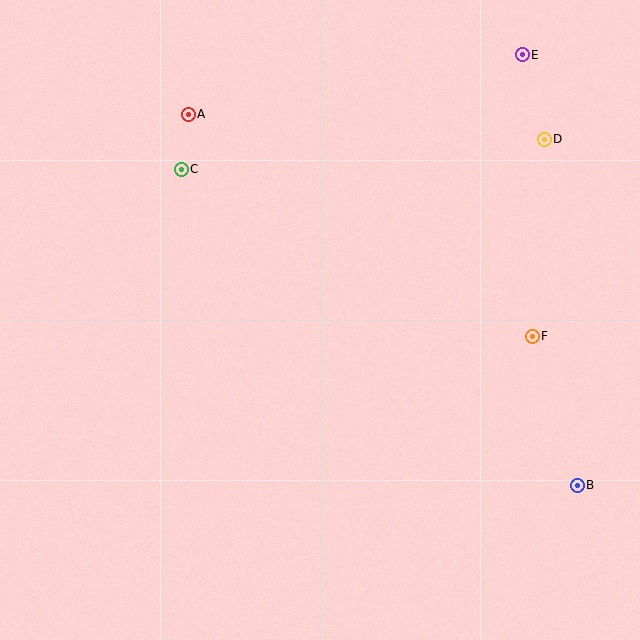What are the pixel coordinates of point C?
Point C is at (181, 169).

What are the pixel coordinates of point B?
Point B is at (577, 485).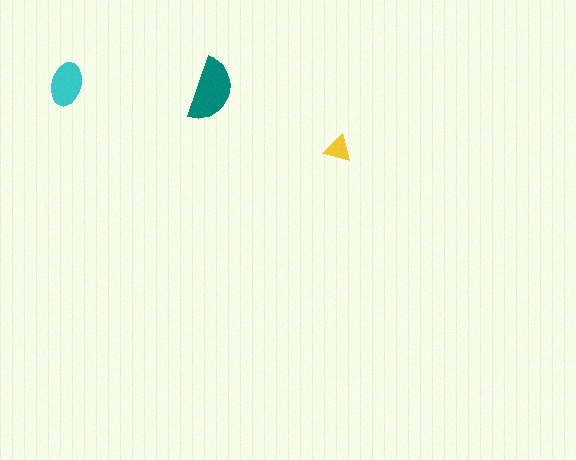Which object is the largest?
The teal semicircle.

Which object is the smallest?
The yellow triangle.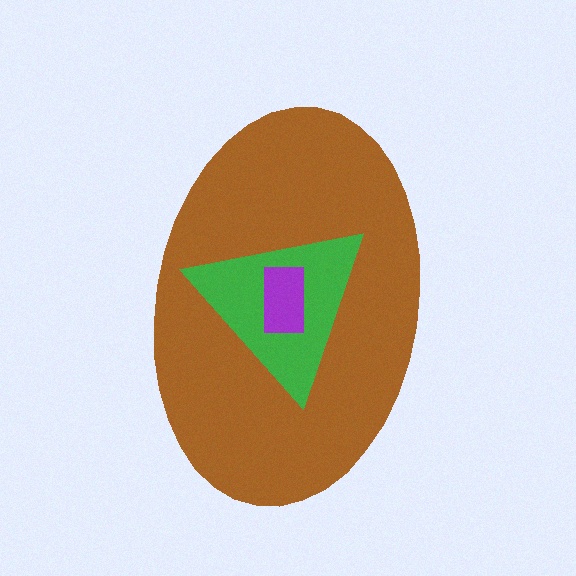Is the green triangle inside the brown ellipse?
Yes.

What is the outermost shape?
The brown ellipse.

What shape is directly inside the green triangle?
The purple rectangle.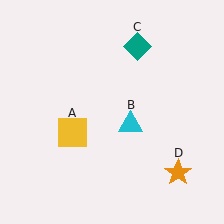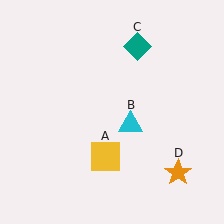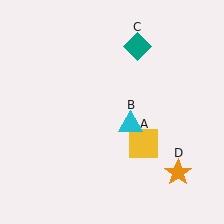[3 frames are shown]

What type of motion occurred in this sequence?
The yellow square (object A) rotated counterclockwise around the center of the scene.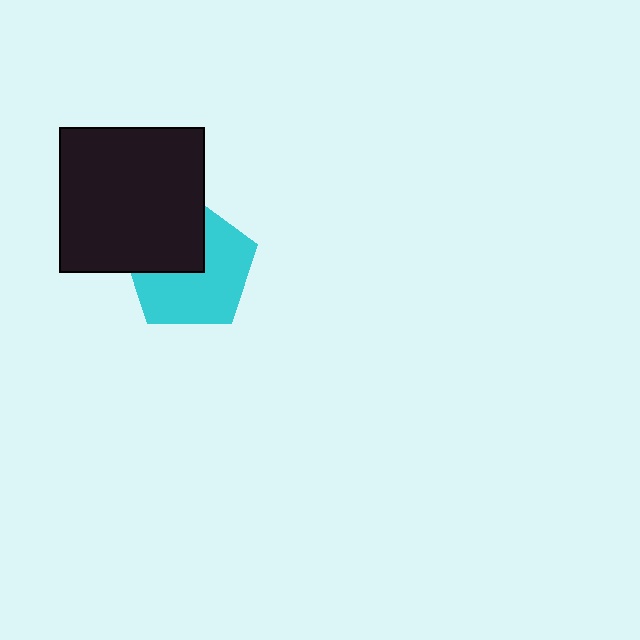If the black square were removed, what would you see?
You would see the complete cyan pentagon.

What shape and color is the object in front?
The object in front is a black square.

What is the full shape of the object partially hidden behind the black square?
The partially hidden object is a cyan pentagon.